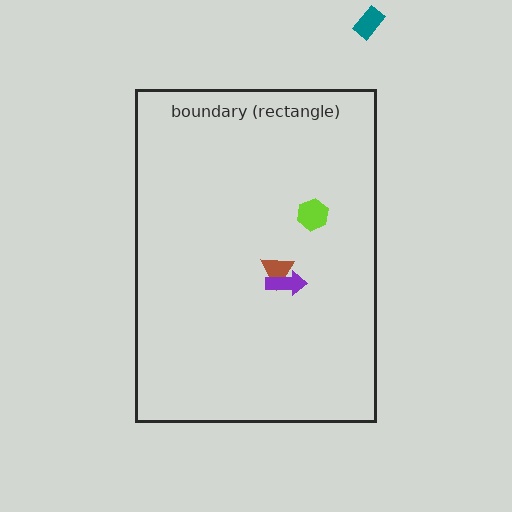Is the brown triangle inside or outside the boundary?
Inside.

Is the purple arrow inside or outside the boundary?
Inside.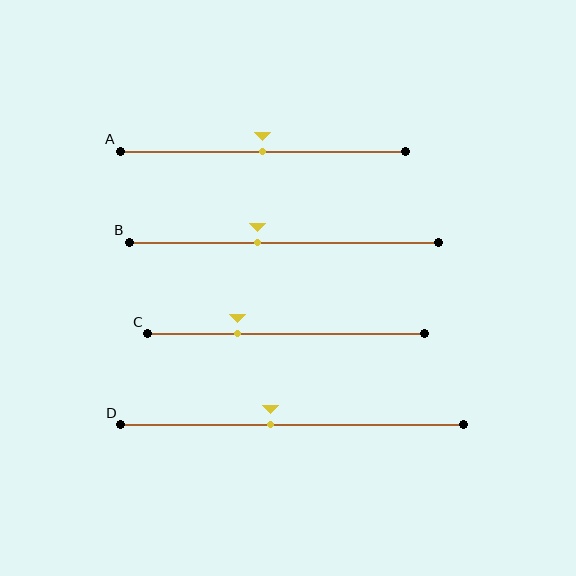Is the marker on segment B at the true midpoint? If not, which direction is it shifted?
No, the marker on segment B is shifted to the left by about 9% of the segment length.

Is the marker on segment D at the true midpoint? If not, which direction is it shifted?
No, the marker on segment D is shifted to the left by about 6% of the segment length.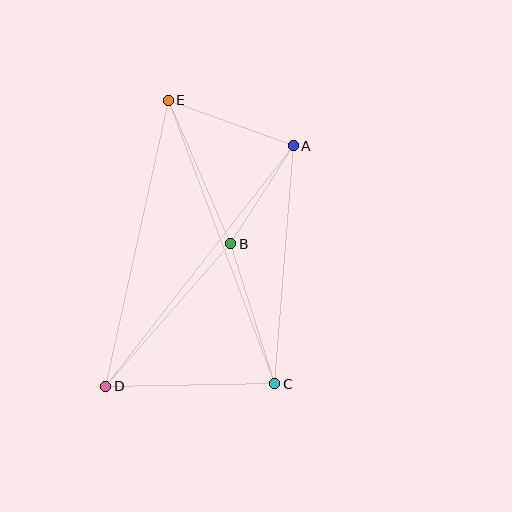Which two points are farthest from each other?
Points A and D are farthest from each other.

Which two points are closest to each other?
Points A and B are closest to each other.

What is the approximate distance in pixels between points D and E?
The distance between D and E is approximately 293 pixels.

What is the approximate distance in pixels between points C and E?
The distance between C and E is approximately 303 pixels.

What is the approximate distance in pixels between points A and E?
The distance between A and E is approximately 133 pixels.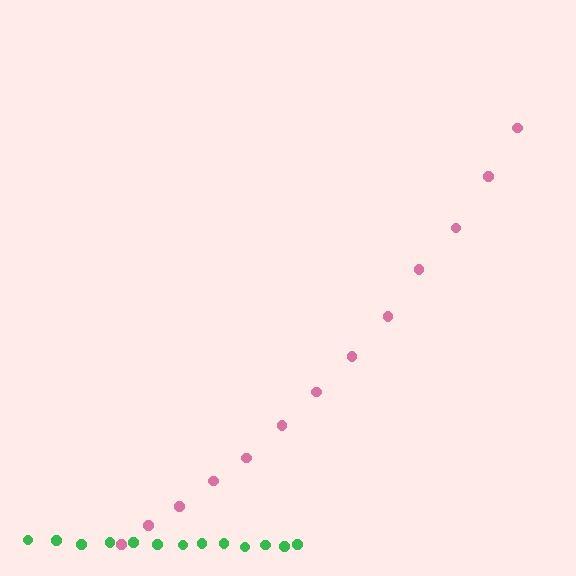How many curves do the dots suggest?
There are 2 distinct paths.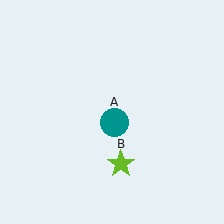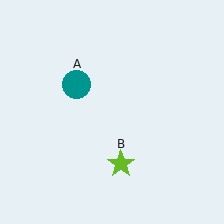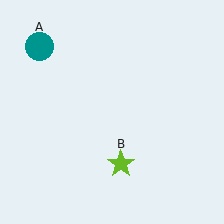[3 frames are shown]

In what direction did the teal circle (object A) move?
The teal circle (object A) moved up and to the left.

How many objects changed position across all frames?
1 object changed position: teal circle (object A).